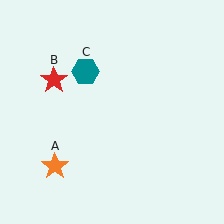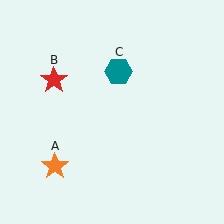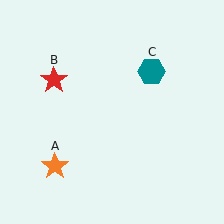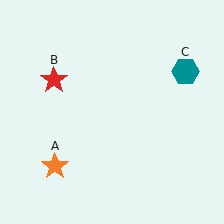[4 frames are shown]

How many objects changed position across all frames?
1 object changed position: teal hexagon (object C).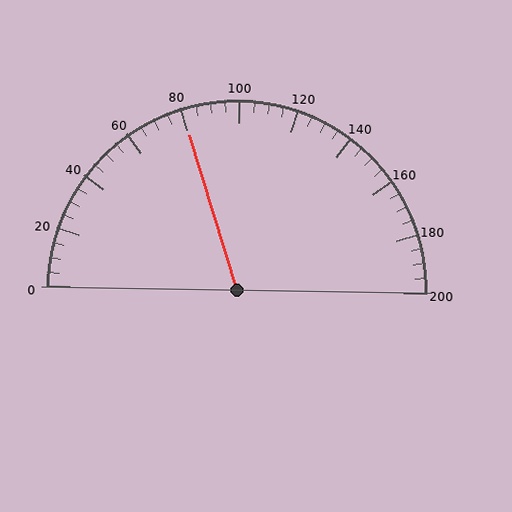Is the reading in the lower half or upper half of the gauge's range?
The reading is in the lower half of the range (0 to 200).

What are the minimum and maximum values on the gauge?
The gauge ranges from 0 to 200.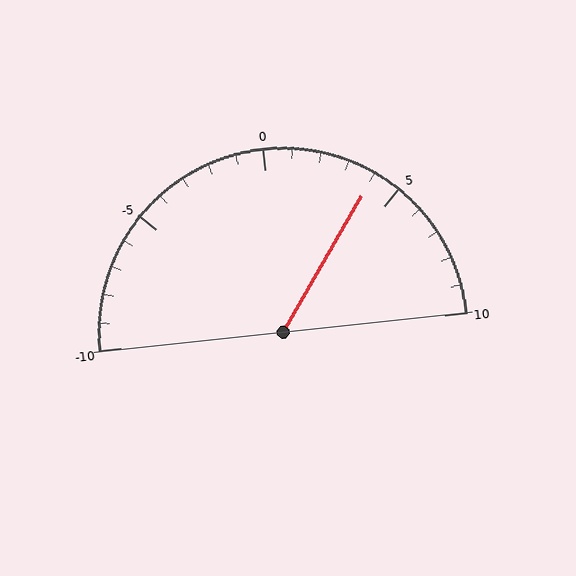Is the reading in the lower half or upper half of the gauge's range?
The reading is in the upper half of the range (-10 to 10).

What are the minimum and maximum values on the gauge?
The gauge ranges from -10 to 10.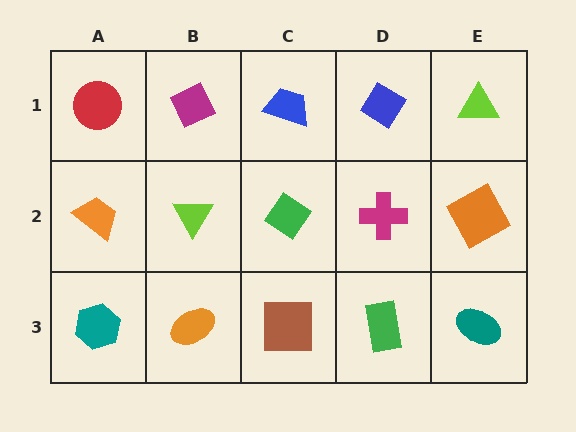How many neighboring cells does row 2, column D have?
4.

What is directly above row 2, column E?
A lime triangle.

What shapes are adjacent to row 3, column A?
An orange trapezoid (row 2, column A), an orange ellipse (row 3, column B).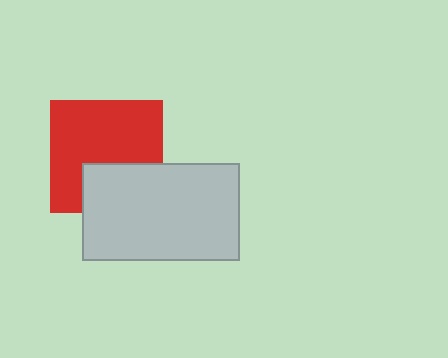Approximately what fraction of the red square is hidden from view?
Roughly 32% of the red square is hidden behind the light gray rectangle.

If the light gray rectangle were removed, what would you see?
You would see the complete red square.